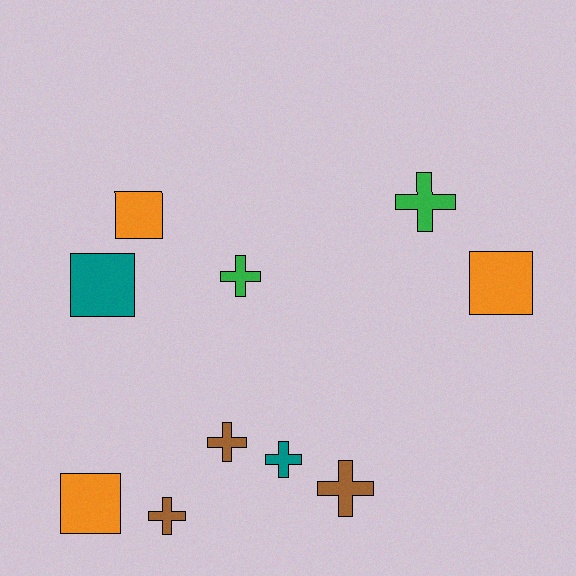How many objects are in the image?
There are 10 objects.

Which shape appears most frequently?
Cross, with 6 objects.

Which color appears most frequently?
Orange, with 3 objects.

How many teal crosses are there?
There is 1 teal cross.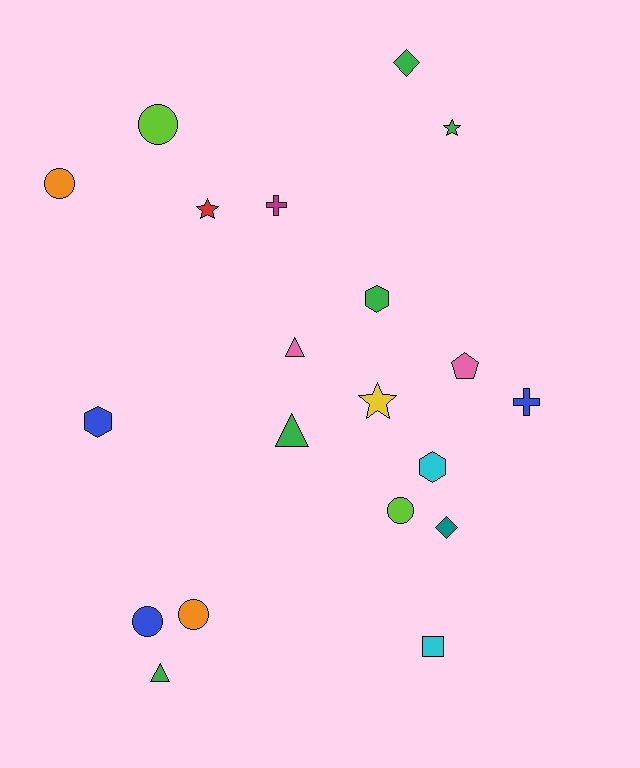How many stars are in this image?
There are 3 stars.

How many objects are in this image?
There are 20 objects.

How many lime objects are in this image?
There are 2 lime objects.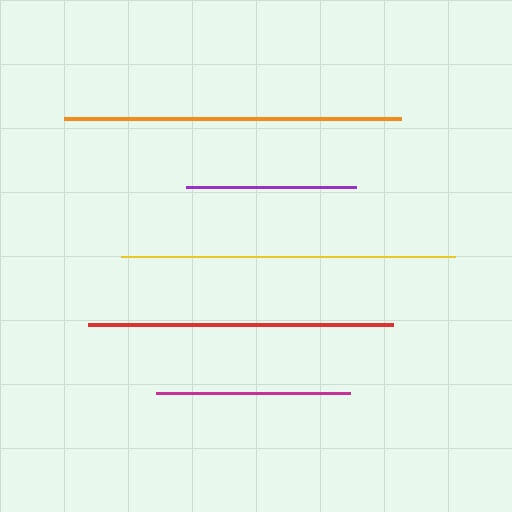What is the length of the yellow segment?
The yellow segment is approximately 335 pixels long.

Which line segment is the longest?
The orange line is the longest at approximately 336 pixels.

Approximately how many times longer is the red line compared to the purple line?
The red line is approximately 1.8 times the length of the purple line.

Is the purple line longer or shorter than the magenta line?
The magenta line is longer than the purple line.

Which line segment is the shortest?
The purple line is the shortest at approximately 171 pixels.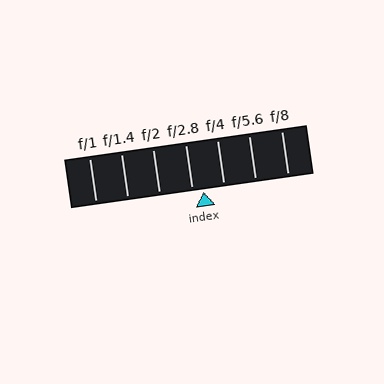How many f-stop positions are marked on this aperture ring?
There are 7 f-stop positions marked.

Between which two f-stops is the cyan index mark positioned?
The index mark is between f/2.8 and f/4.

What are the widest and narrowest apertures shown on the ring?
The widest aperture shown is f/1 and the narrowest is f/8.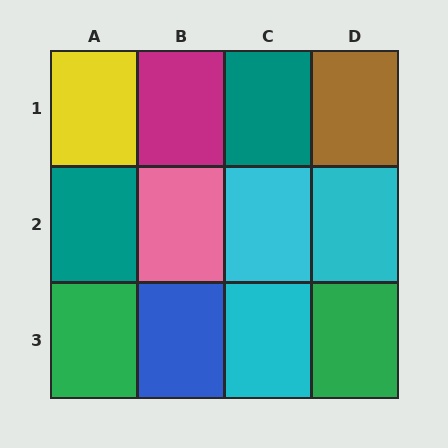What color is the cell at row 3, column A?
Green.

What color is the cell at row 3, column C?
Cyan.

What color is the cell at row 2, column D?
Cyan.